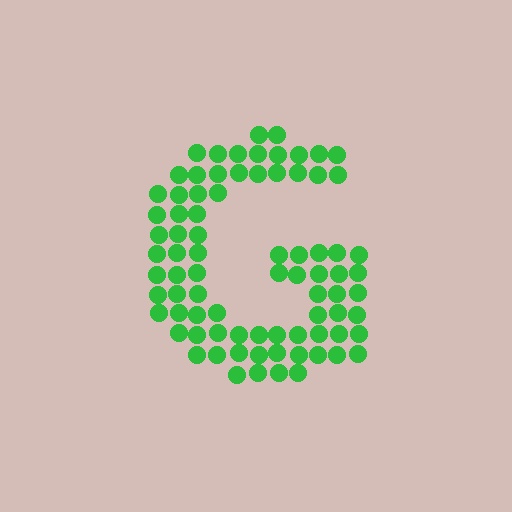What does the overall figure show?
The overall figure shows the letter G.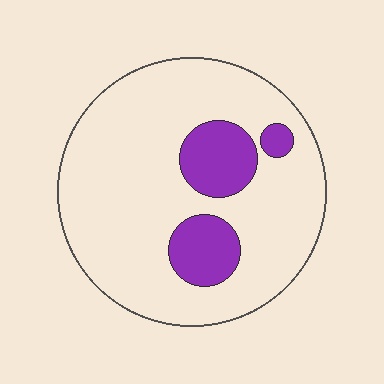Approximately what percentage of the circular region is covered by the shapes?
Approximately 15%.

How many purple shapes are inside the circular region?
3.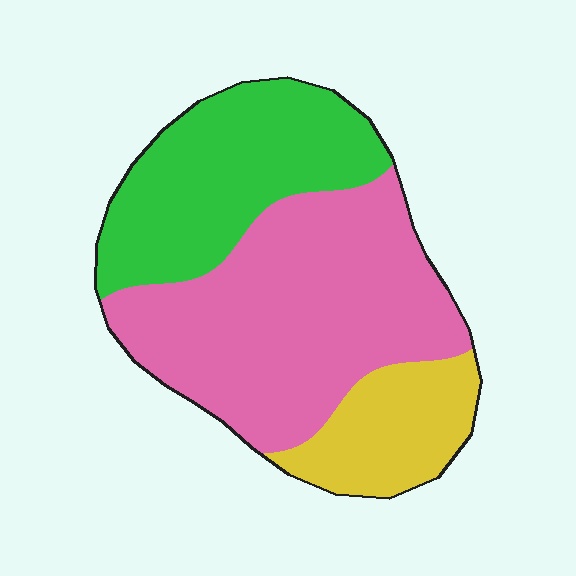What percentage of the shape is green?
Green covers 32% of the shape.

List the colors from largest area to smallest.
From largest to smallest: pink, green, yellow.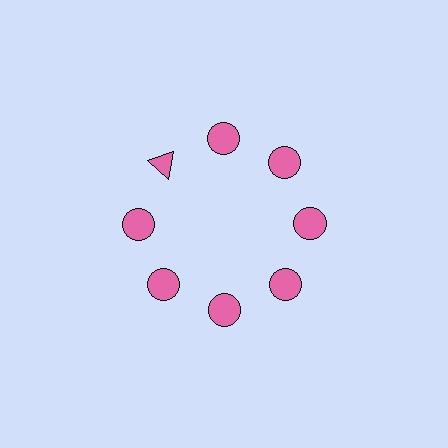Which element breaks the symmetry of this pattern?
The pink triangle at roughly the 10 o'clock position breaks the symmetry. All other shapes are pink circles.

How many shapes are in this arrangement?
There are 8 shapes arranged in a ring pattern.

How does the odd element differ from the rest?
It has a different shape: triangle instead of circle.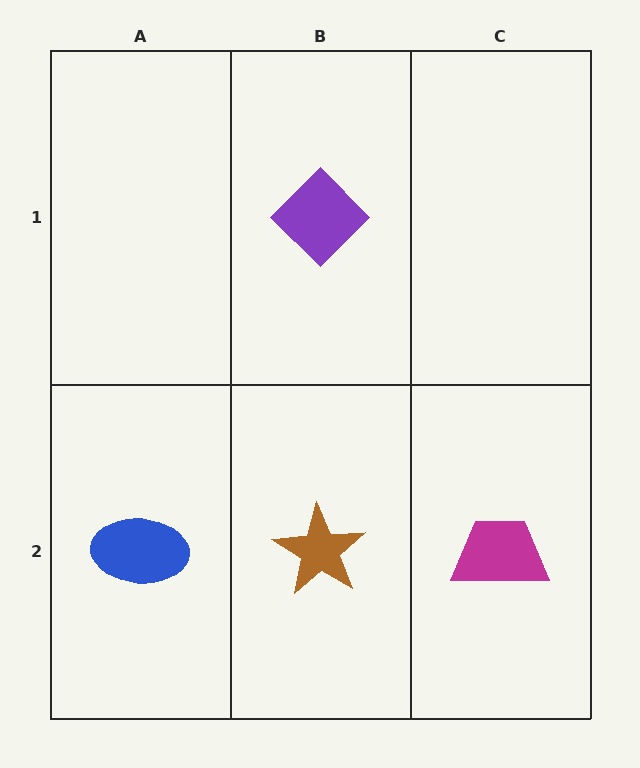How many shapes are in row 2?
3 shapes.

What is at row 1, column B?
A purple diamond.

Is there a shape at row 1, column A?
No, that cell is empty.